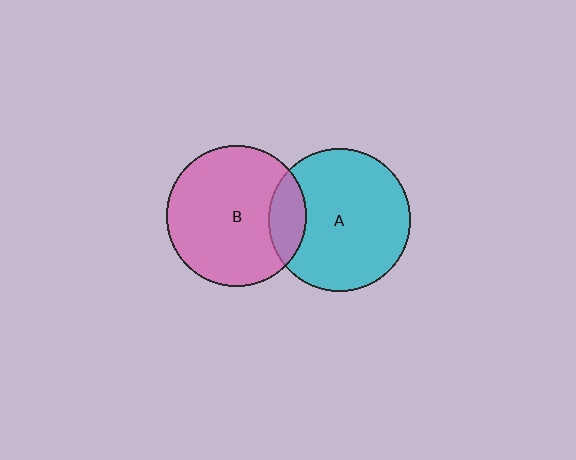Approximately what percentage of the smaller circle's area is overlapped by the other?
Approximately 15%.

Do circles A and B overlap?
Yes.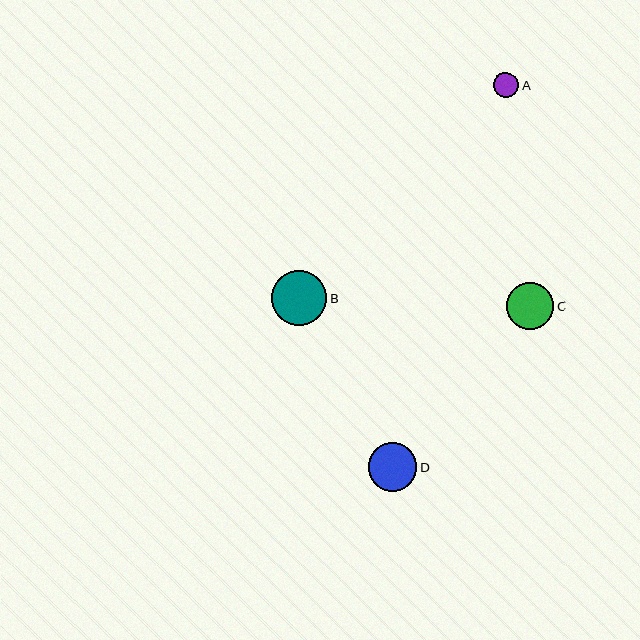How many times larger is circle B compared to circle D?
Circle B is approximately 1.1 times the size of circle D.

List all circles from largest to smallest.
From largest to smallest: B, D, C, A.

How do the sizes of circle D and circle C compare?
Circle D and circle C are approximately the same size.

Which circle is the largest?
Circle B is the largest with a size of approximately 55 pixels.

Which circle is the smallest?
Circle A is the smallest with a size of approximately 25 pixels.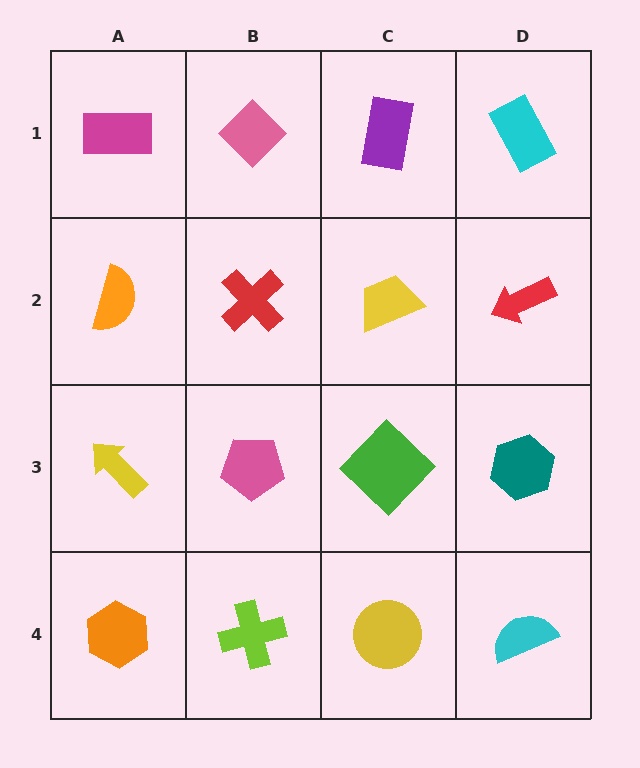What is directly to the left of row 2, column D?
A yellow trapezoid.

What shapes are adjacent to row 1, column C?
A yellow trapezoid (row 2, column C), a pink diamond (row 1, column B), a cyan rectangle (row 1, column D).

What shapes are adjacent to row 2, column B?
A pink diamond (row 1, column B), a pink pentagon (row 3, column B), an orange semicircle (row 2, column A), a yellow trapezoid (row 2, column C).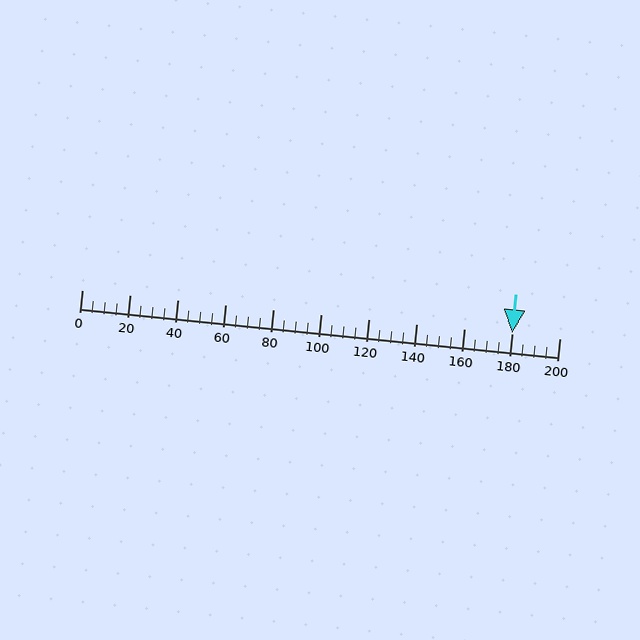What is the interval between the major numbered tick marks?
The major tick marks are spaced 20 units apart.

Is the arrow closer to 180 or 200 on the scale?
The arrow is closer to 180.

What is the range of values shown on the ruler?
The ruler shows values from 0 to 200.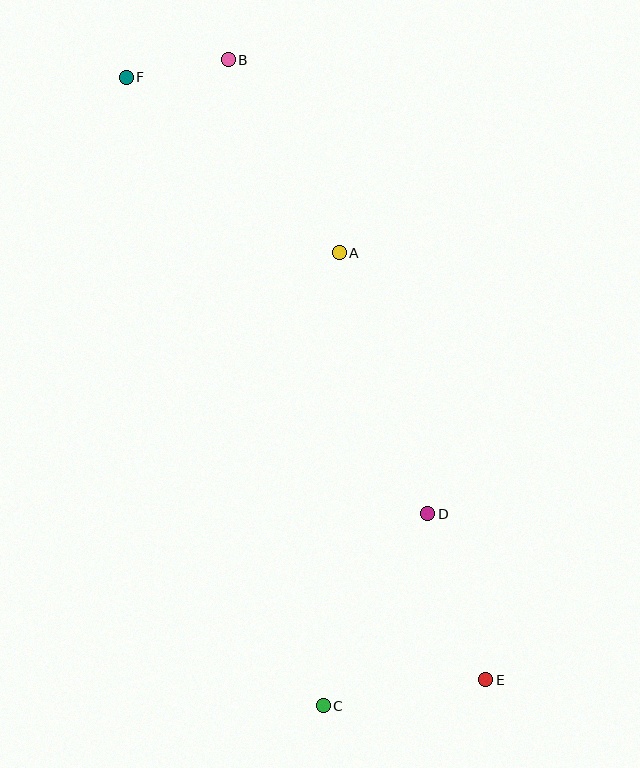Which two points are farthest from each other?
Points E and F are farthest from each other.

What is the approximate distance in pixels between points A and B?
The distance between A and B is approximately 223 pixels.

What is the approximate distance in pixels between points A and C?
The distance between A and C is approximately 453 pixels.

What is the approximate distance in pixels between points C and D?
The distance between C and D is approximately 219 pixels.